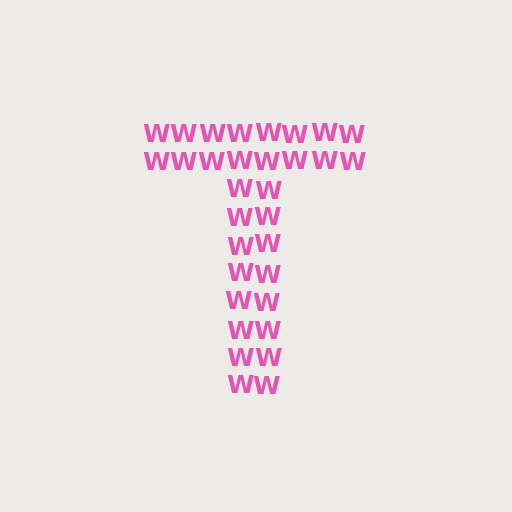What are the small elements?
The small elements are letter W's.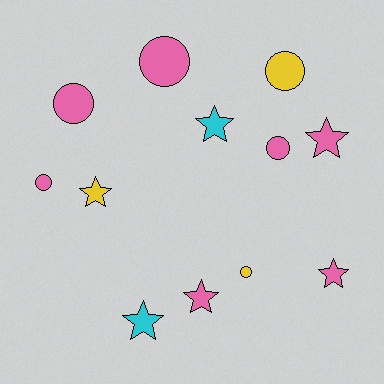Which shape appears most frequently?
Star, with 6 objects.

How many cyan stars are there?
There are 2 cyan stars.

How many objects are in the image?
There are 12 objects.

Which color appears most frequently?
Pink, with 7 objects.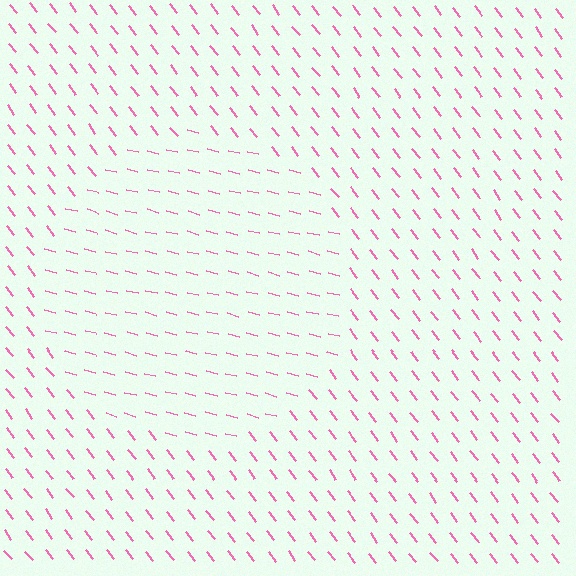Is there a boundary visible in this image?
Yes, there is a texture boundary formed by a change in line orientation.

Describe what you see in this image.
The image is filled with small pink line segments. A circle region in the image has lines oriented differently from the surrounding lines, creating a visible texture boundary.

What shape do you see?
I see a circle.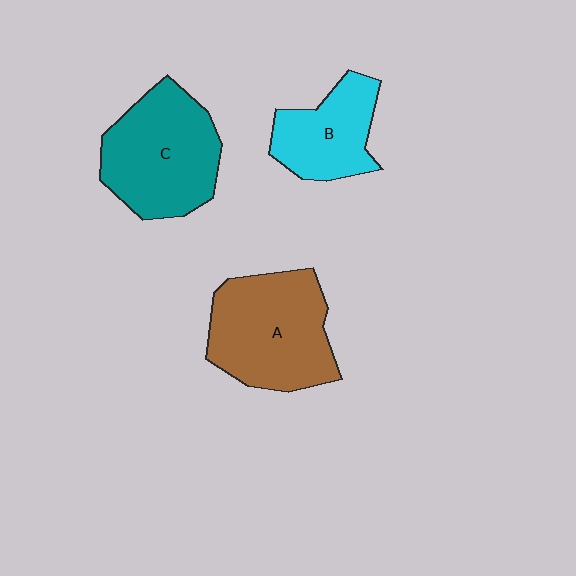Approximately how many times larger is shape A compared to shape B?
Approximately 1.6 times.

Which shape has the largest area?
Shape A (brown).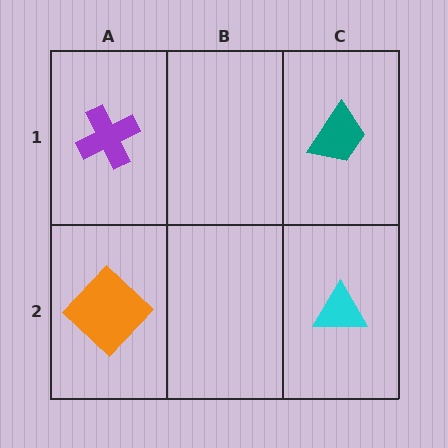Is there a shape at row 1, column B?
No, that cell is empty.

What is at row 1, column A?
A purple cross.